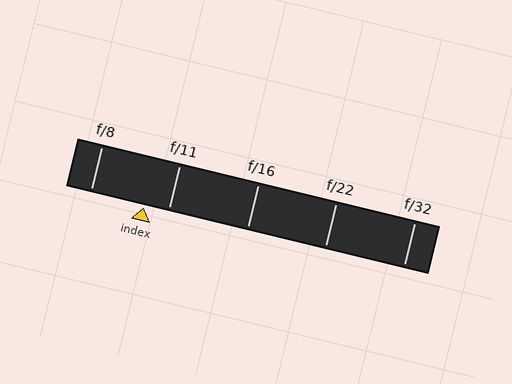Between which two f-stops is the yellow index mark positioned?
The index mark is between f/8 and f/11.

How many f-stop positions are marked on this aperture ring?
There are 5 f-stop positions marked.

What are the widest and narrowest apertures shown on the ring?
The widest aperture shown is f/8 and the narrowest is f/32.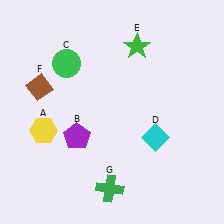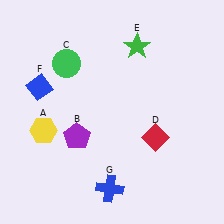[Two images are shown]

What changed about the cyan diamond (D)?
In Image 1, D is cyan. In Image 2, it changed to red.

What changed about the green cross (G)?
In Image 1, G is green. In Image 2, it changed to blue.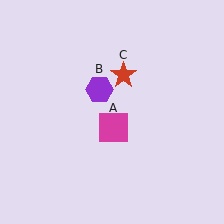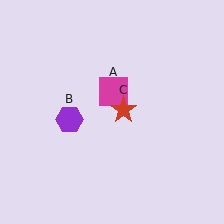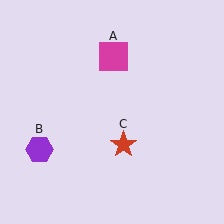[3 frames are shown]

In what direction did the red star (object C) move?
The red star (object C) moved down.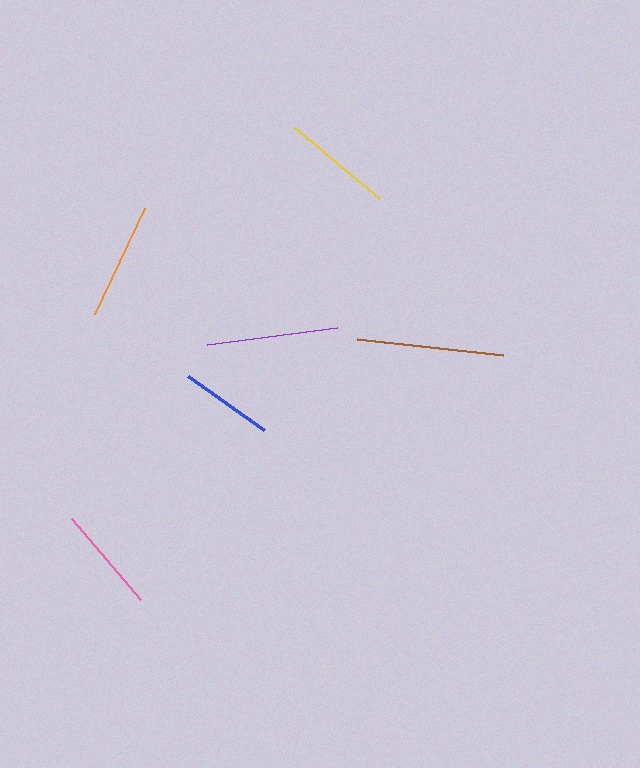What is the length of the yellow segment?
The yellow segment is approximately 110 pixels long.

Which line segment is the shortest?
The blue line is the shortest at approximately 93 pixels.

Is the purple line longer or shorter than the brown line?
The brown line is longer than the purple line.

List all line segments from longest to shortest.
From longest to shortest: brown, purple, orange, yellow, pink, blue.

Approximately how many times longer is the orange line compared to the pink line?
The orange line is approximately 1.1 times the length of the pink line.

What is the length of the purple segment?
The purple segment is approximately 131 pixels long.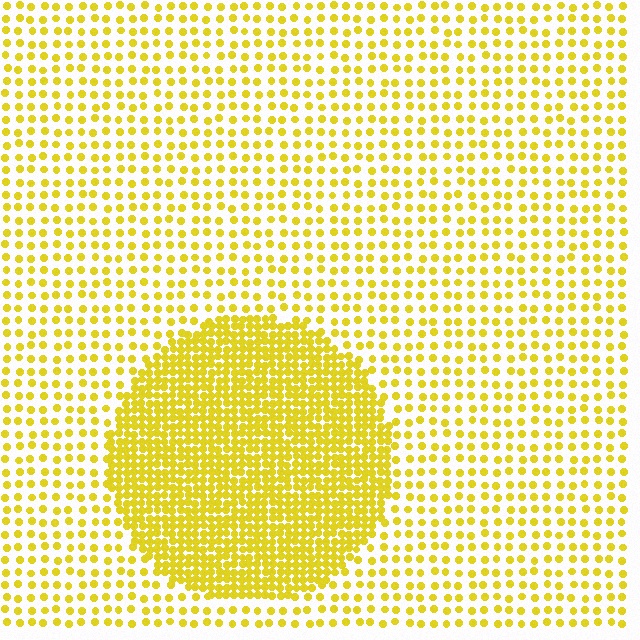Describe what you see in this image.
The image contains small yellow elements arranged at two different densities. A circle-shaped region is visible where the elements are more densely packed than the surrounding area.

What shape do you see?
I see a circle.